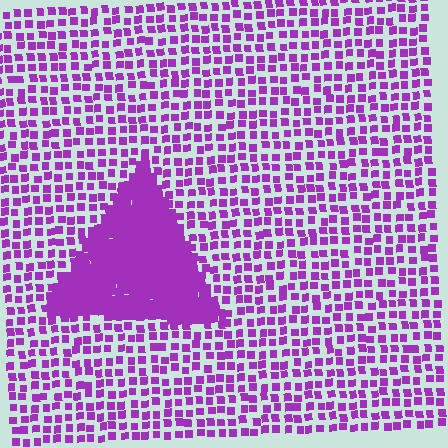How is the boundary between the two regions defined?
The boundary is defined by a change in element density (approximately 3.0x ratio). All elements are the same color, size, and shape.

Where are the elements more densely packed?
The elements are more densely packed inside the triangle boundary.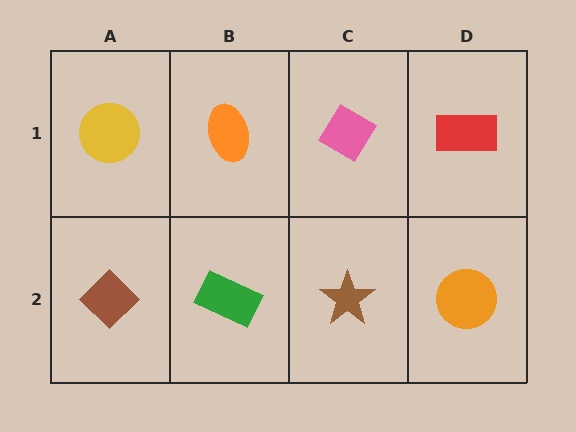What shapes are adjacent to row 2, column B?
An orange ellipse (row 1, column B), a brown diamond (row 2, column A), a brown star (row 2, column C).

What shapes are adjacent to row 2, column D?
A red rectangle (row 1, column D), a brown star (row 2, column C).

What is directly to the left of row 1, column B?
A yellow circle.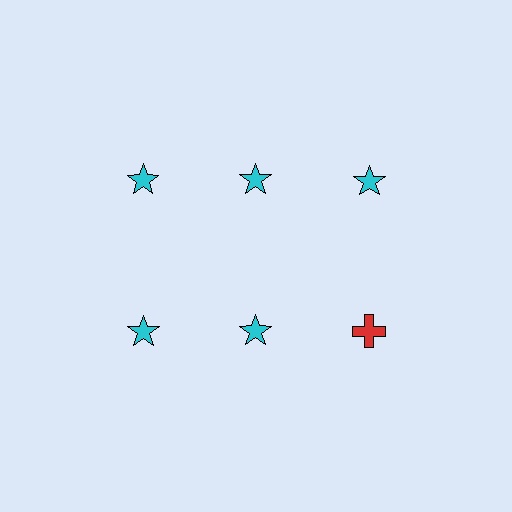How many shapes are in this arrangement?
There are 6 shapes arranged in a grid pattern.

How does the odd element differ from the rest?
It differs in both color (red instead of cyan) and shape (cross instead of star).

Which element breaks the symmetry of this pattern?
The red cross in the second row, center column breaks the symmetry. All other shapes are cyan stars.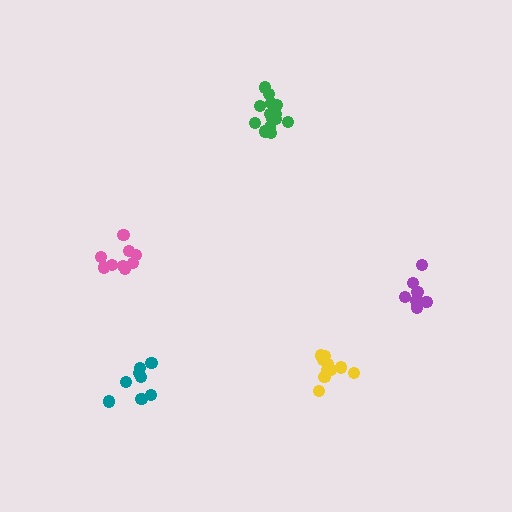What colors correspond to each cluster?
The clusters are colored: green, purple, yellow, pink, teal.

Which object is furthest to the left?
The pink cluster is leftmost.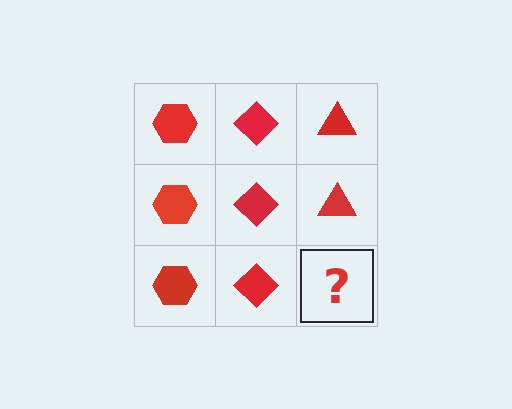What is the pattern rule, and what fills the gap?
The rule is that each column has a consistent shape. The gap should be filled with a red triangle.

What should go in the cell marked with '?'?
The missing cell should contain a red triangle.